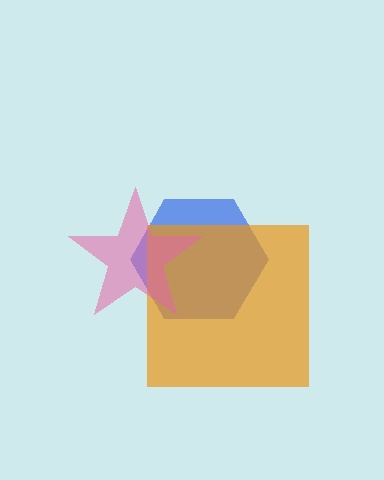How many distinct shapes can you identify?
There are 3 distinct shapes: a blue hexagon, an orange square, a pink star.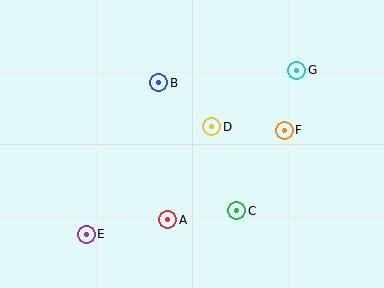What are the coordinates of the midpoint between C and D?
The midpoint between C and D is at (224, 169).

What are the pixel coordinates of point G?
Point G is at (297, 70).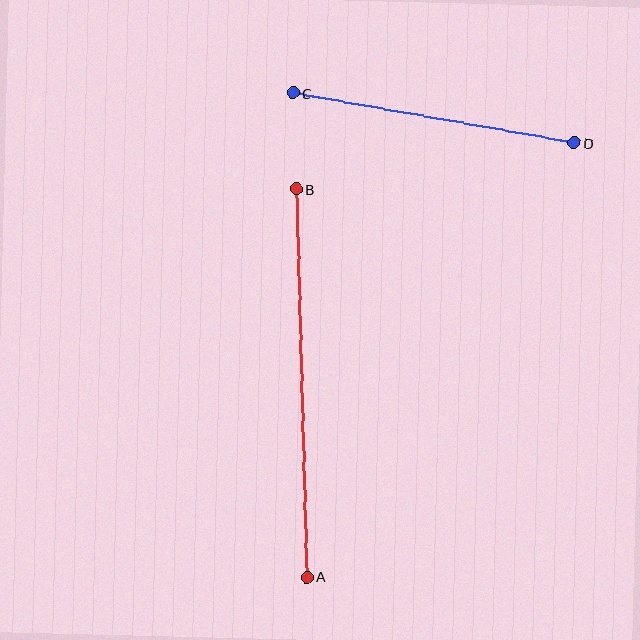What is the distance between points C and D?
The distance is approximately 286 pixels.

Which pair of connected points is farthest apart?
Points A and B are farthest apart.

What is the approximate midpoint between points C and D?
The midpoint is at approximately (433, 118) pixels.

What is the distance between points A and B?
The distance is approximately 388 pixels.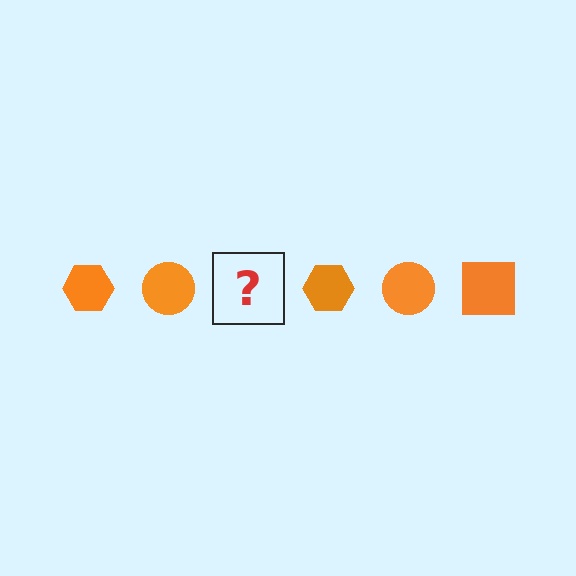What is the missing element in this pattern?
The missing element is an orange square.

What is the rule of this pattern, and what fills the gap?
The rule is that the pattern cycles through hexagon, circle, square shapes in orange. The gap should be filled with an orange square.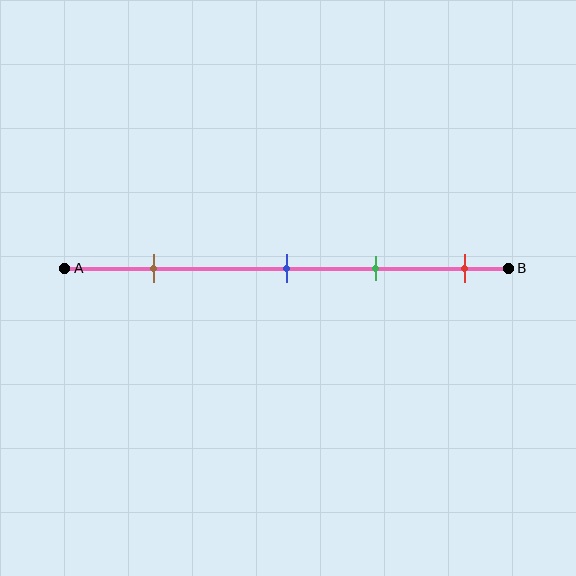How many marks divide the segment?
There are 4 marks dividing the segment.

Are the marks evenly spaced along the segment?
No, the marks are not evenly spaced.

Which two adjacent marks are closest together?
The blue and green marks are the closest adjacent pair.